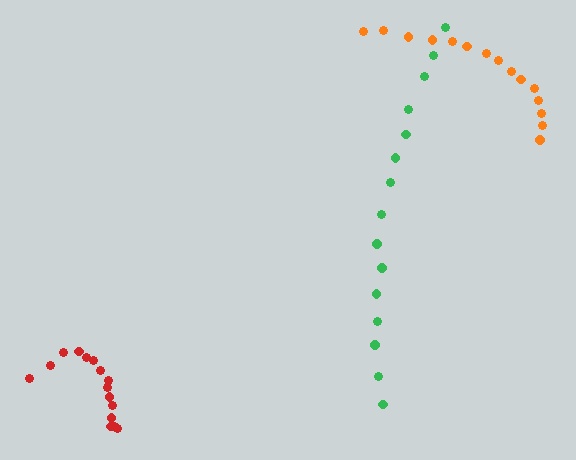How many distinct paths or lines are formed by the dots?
There are 3 distinct paths.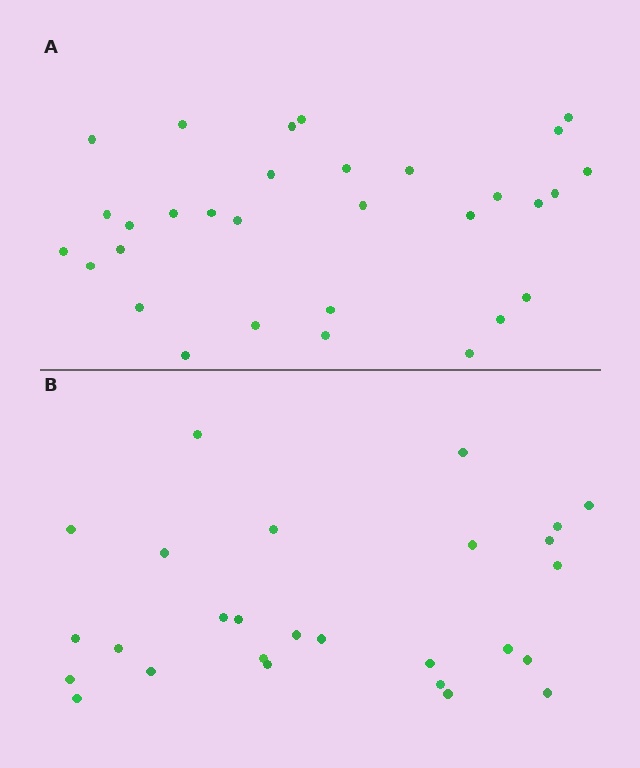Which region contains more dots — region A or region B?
Region A (the top region) has more dots.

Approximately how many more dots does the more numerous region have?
Region A has about 4 more dots than region B.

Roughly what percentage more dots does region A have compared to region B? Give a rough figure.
About 15% more.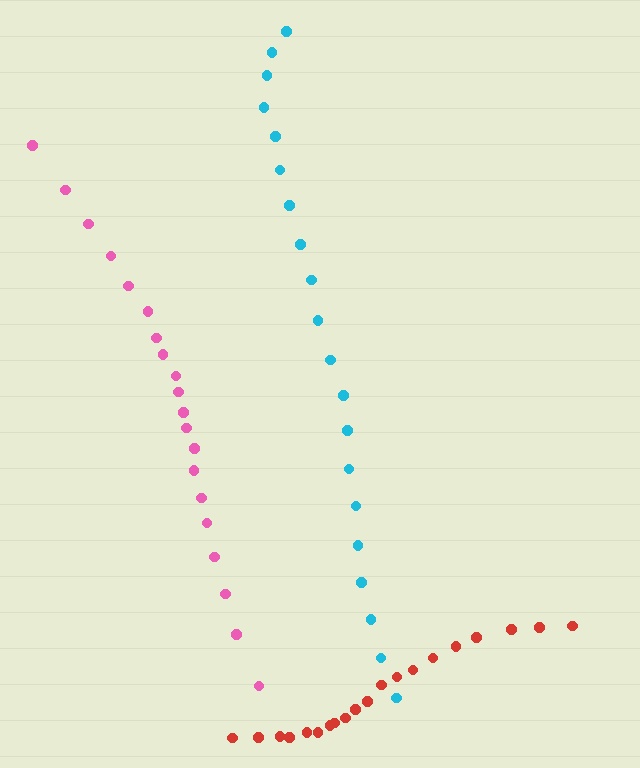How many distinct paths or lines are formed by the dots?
There are 3 distinct paths.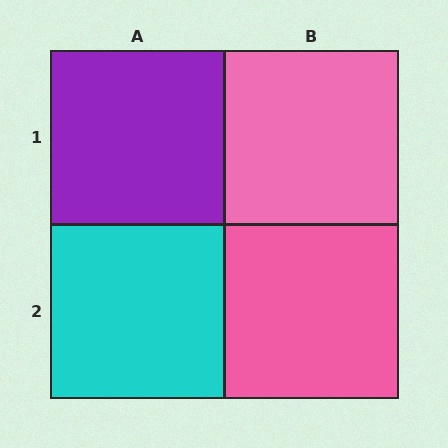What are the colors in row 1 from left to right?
Purple, pink.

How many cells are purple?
1 cell is purple.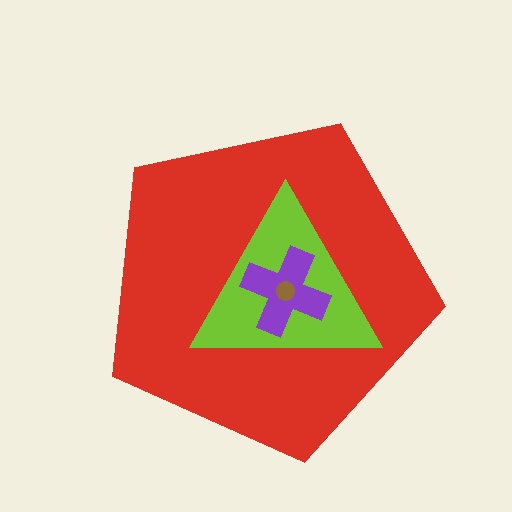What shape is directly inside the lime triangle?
The purple cross.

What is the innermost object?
The brown circle.